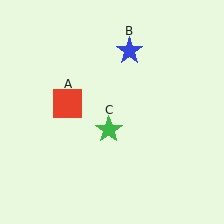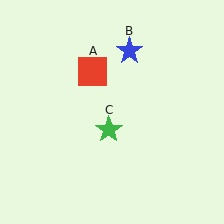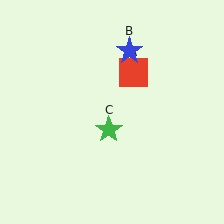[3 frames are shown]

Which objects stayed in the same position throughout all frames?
Blue star (object B) and green star (object C) remained stationary.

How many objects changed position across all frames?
1 object changed position: red square (object A).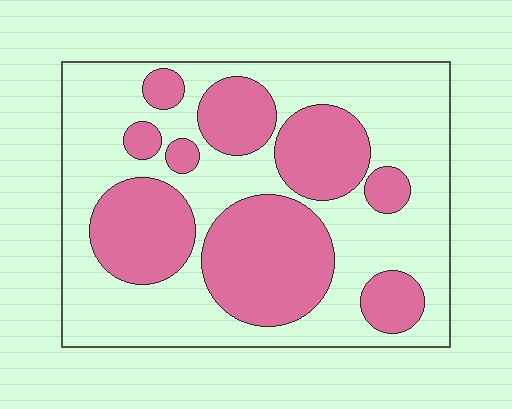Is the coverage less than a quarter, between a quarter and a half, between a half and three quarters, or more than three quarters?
Between a quarter and a half.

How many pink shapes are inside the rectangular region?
9.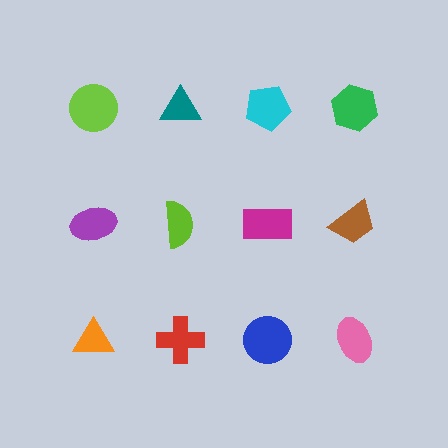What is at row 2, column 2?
A lime semicircle.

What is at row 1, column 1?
A lime circle.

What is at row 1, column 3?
A cyan pentagon.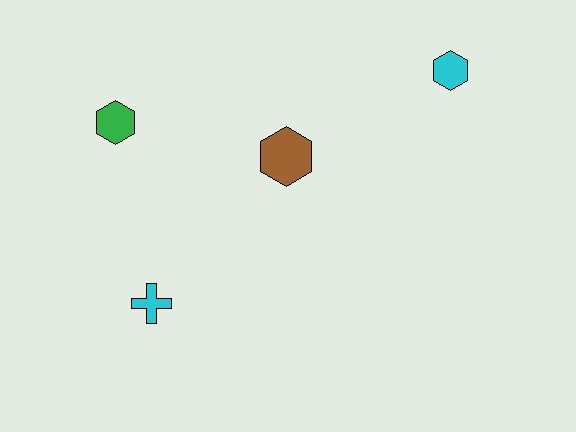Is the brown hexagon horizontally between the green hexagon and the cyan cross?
No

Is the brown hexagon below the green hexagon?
Yes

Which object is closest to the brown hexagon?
The green hexagon is closest to the brown hexagon.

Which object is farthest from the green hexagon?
The cyan hexagon is farthest from the green hexagon.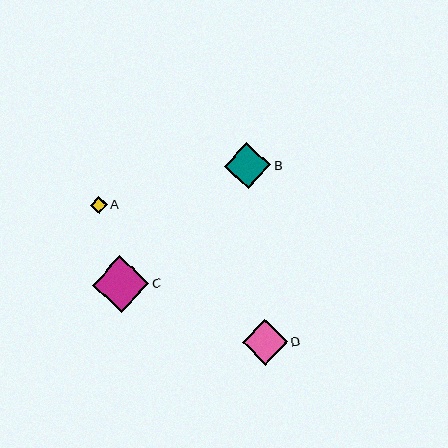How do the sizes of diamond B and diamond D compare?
Diamond B and diamond D are approximately the same size.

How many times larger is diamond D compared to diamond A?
Diamond D is approximately 2.7 times the size of diamond A.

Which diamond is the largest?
Diamond C is the largest with a size of approximately 57 pixels.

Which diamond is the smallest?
Diamond A is the smallest with a size of approximately 17 pixels.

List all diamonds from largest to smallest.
From largest to smallest: C, B, D, A.